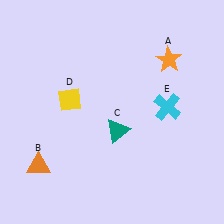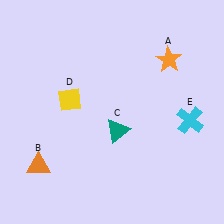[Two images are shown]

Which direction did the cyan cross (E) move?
The cyan cross (E) moved right.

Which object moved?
The cyan cross (E) moved right.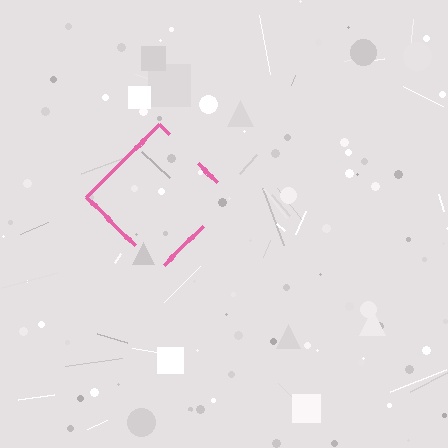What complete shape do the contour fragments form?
The contour fragments form a diamond.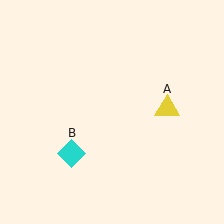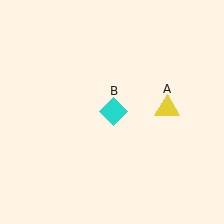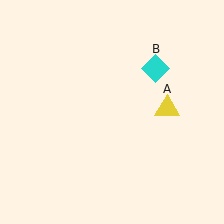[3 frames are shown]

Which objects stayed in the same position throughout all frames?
Yellow triangle (object A) remained stationary.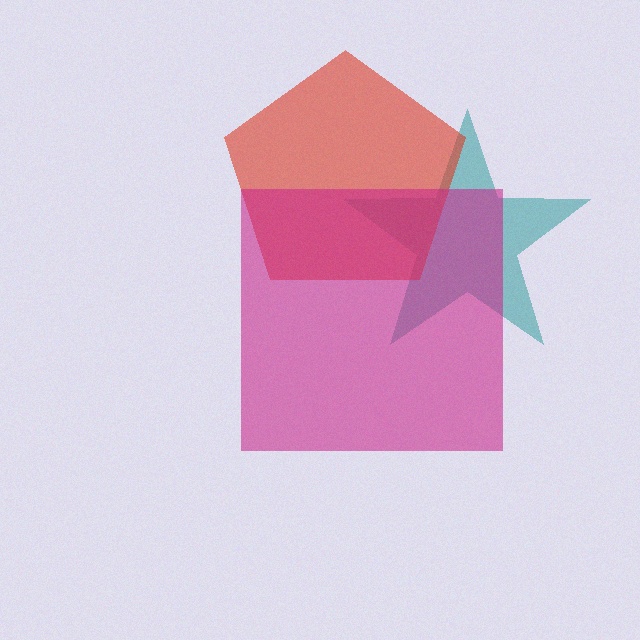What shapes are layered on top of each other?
The layered shapes are: a teal star, a red pentagon, a magenta square.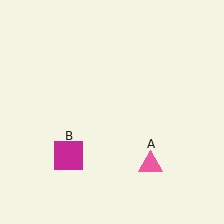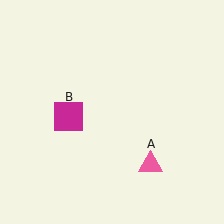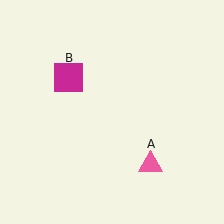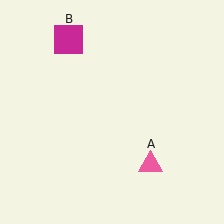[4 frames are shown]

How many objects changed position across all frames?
1 object changed position: magenta square (object B).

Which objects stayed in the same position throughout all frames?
Pink triangle (object A) remained stationary.